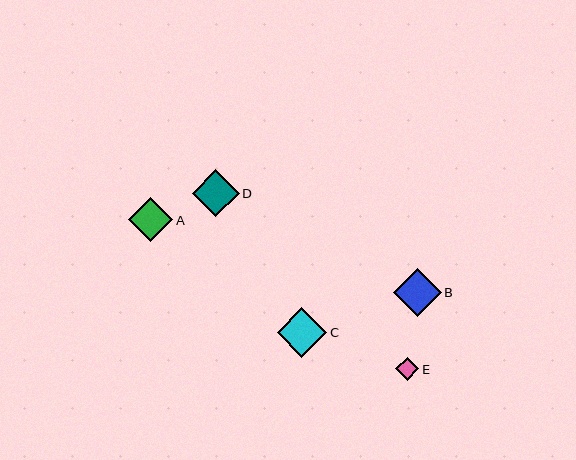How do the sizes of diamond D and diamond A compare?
Diamond D and diamond A are approximately the same size.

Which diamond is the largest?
Diamond C is the largest with a size of approximately 50 pixels.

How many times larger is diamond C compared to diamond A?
Diamond C is approximately 1.1 times the size of diamond A.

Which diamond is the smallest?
Diamond E is the smallest with a size of approximately 23 pixels.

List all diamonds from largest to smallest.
From largest to smallest: C, B, D, A, E.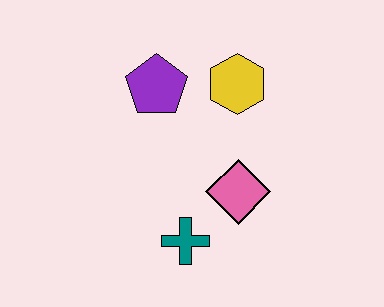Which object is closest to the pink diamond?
The teal cross is closest to the pink diamond.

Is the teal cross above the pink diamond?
No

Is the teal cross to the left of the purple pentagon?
No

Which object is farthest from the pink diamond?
The purple pentagon is farthest from the pink diamond.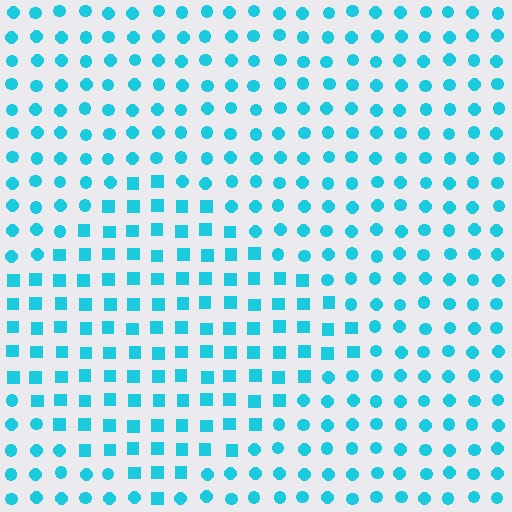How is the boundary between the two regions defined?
The boundary is defined by a change in element shape: squares inside vs. circles outside. All elements share the same color and spacing.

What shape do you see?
I see a diamond.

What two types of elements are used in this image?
The image uses squares inside the diamond region and circles outside it.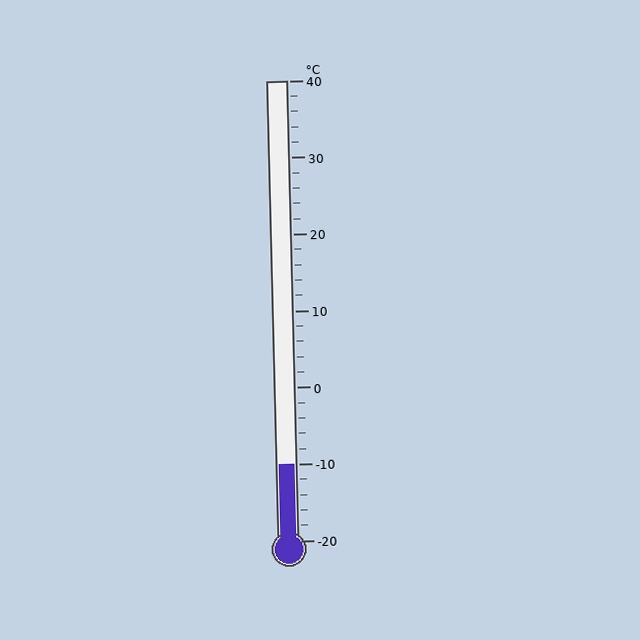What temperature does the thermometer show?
The thermometer shows approximately -10°C.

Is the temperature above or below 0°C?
The temperature is below 0°C.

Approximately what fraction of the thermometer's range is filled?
The thermometer is filled to approximately 15% of its range.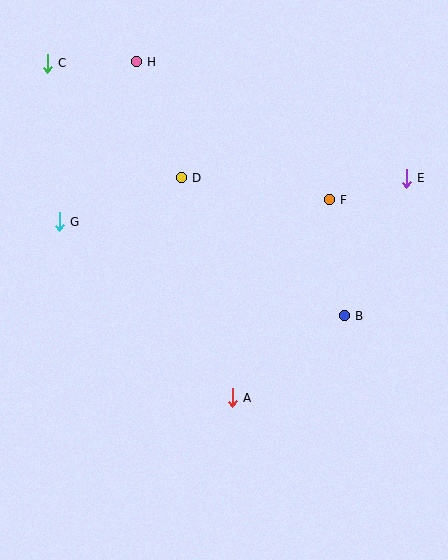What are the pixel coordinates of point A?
Point A is at (232, 398).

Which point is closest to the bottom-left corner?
Point A is closest to the bottom-left corner.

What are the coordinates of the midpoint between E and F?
The midpoint between E and F is at (368, 189).